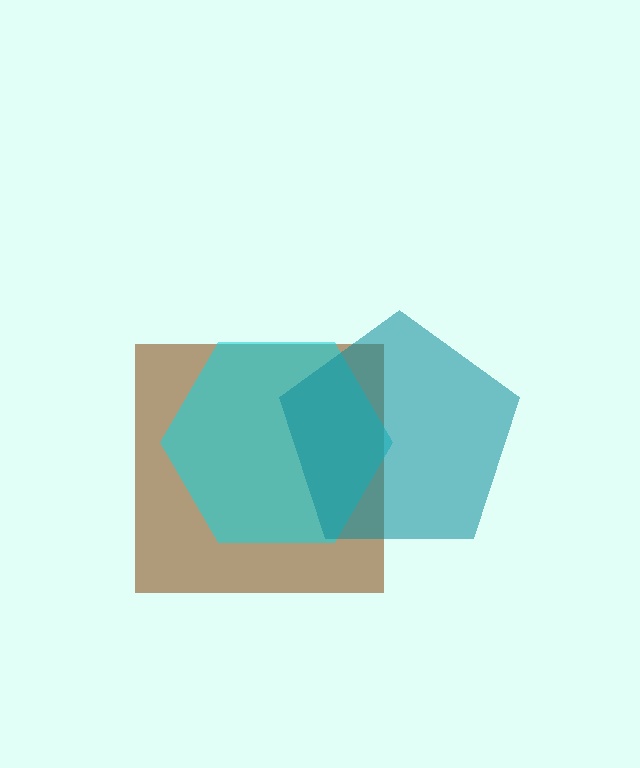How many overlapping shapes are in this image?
There are 3 overlapping shapes in the image.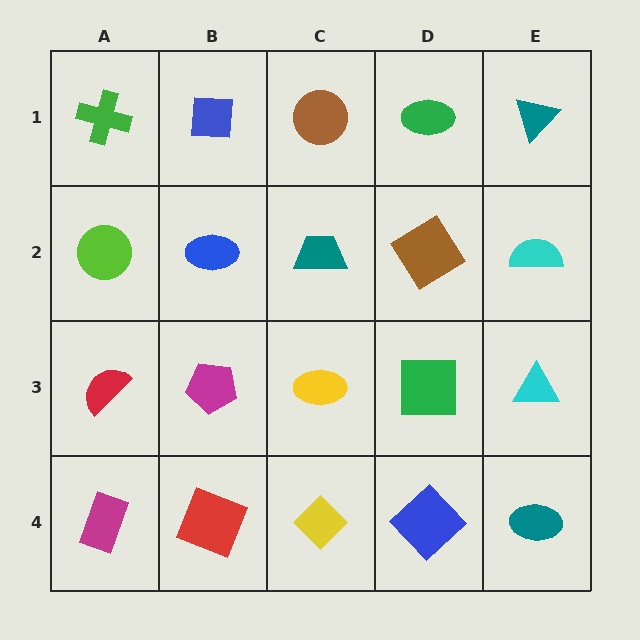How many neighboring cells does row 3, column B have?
4.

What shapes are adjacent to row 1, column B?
A blue ellipse (row 2, column B), a green cross (row 1, column A), a brown circle (row 1, column C).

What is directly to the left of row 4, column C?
A red square.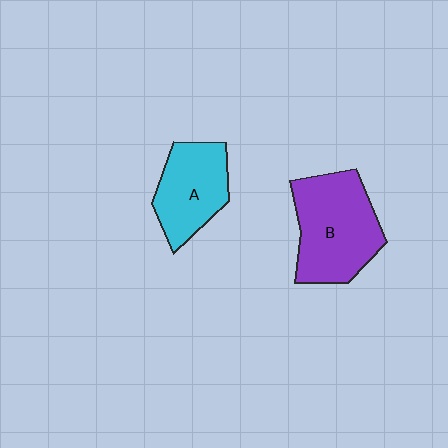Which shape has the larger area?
Shape B (purple).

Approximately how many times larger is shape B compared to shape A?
Approximately 1.4 times.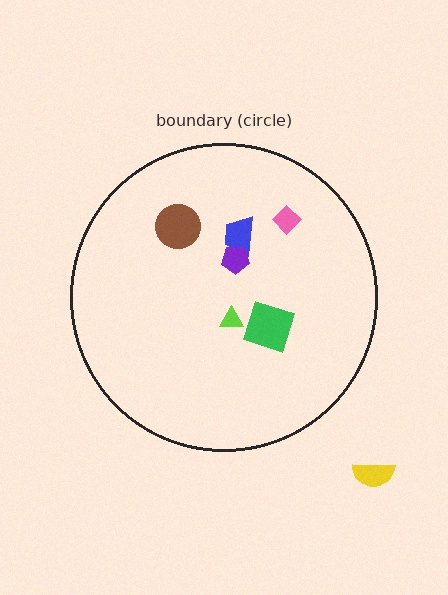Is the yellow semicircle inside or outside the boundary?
Outside.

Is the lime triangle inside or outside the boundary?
Inside.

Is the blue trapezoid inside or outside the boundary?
Inside.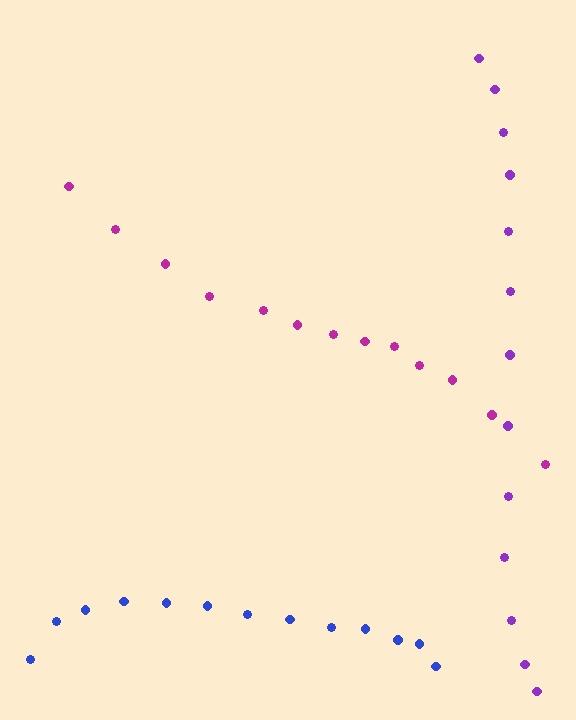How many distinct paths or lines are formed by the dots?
There are 3 distinct paths.